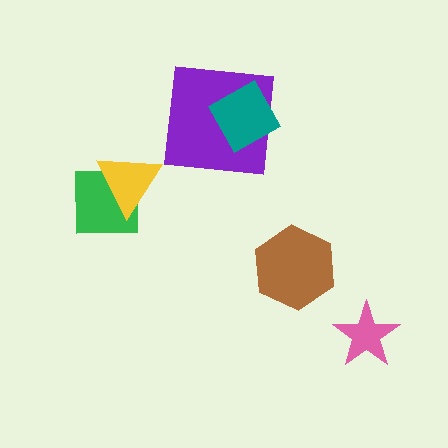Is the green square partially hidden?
Yes, it is partially covered by another shape.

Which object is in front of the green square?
The yellow triangle is in front of the green square.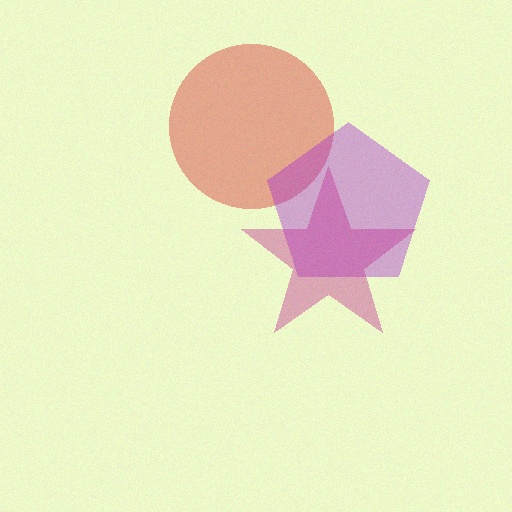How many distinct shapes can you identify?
There are 3 distinct shapes: a red circle, a purple pentagon, a magenta star.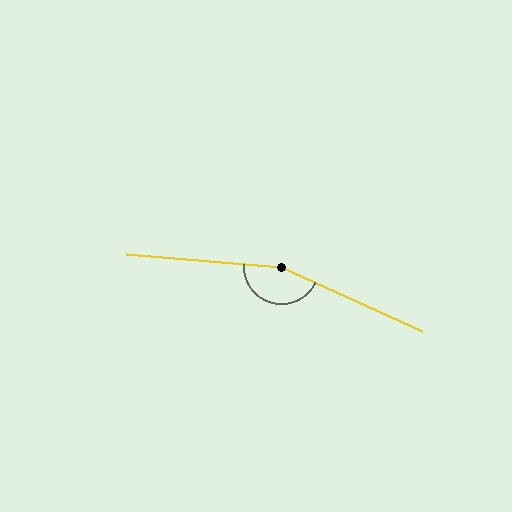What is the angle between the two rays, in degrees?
Approximately 160 degrees.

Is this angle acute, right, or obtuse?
It is obtuse.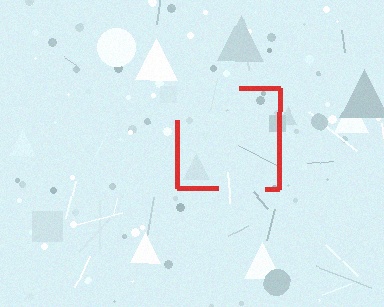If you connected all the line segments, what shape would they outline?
They would outline a square.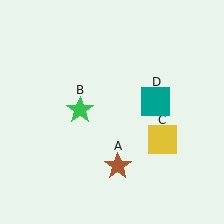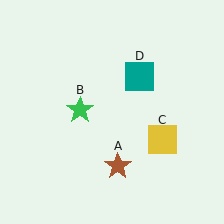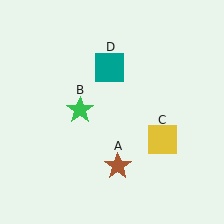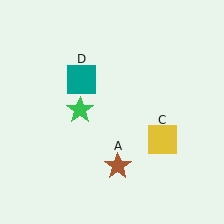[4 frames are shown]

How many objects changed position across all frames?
1 object changed position: teal square (object D).